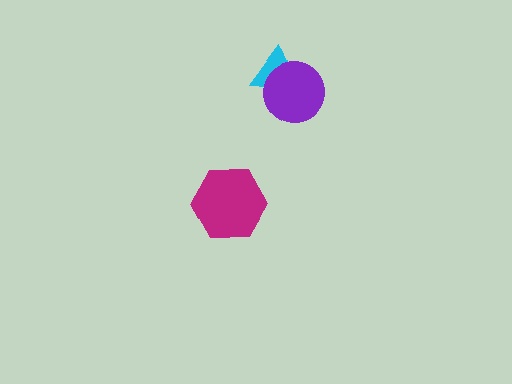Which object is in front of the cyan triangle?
The purple circle is in front of the cyan triangle.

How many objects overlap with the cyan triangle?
1 object overlaps with the cyan triangle.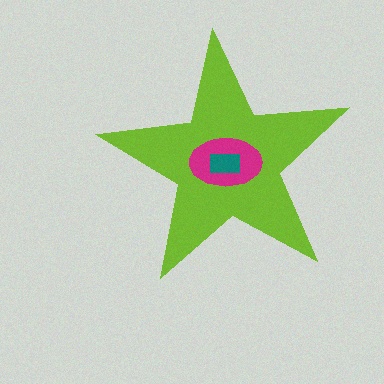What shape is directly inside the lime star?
The magenta ellipse.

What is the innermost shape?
The teal rectangle.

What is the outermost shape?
The lime star.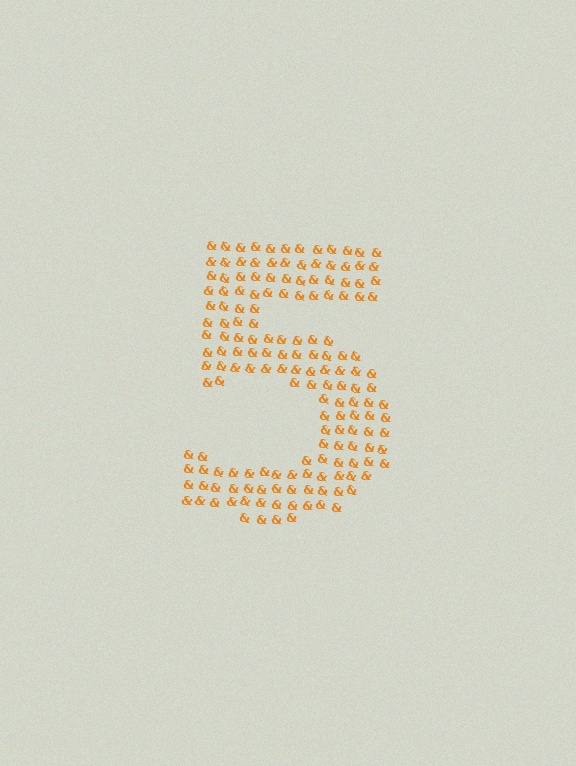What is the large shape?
The large shape is the digit 5.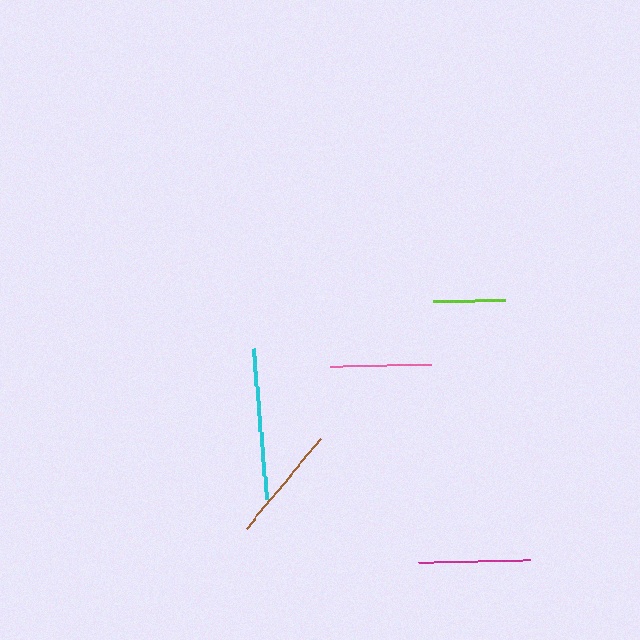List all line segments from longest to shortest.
From longest to shortest: cyan, brown, magenta, pink, lime.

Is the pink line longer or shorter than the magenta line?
The magenta line is longer than the pink line.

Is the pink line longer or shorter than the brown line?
The brown line is longer than the pink line.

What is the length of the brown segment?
The brown segment is approximately 117 pixels long.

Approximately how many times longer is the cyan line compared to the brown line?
The cyan line is approximately 1.3 times the length of the brown line.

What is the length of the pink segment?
The pink segment is approximately 101 pixels long.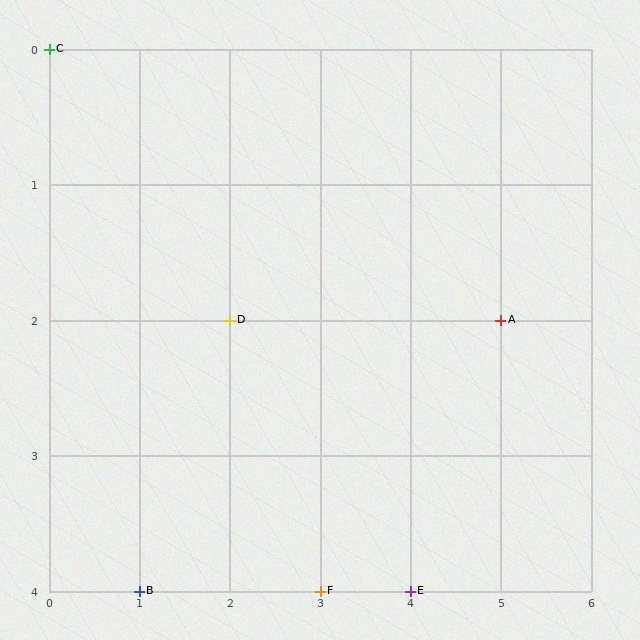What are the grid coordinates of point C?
Point C is at grid coordinates (0, 0).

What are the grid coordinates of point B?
Point B is at grid coordinates (1, 4).